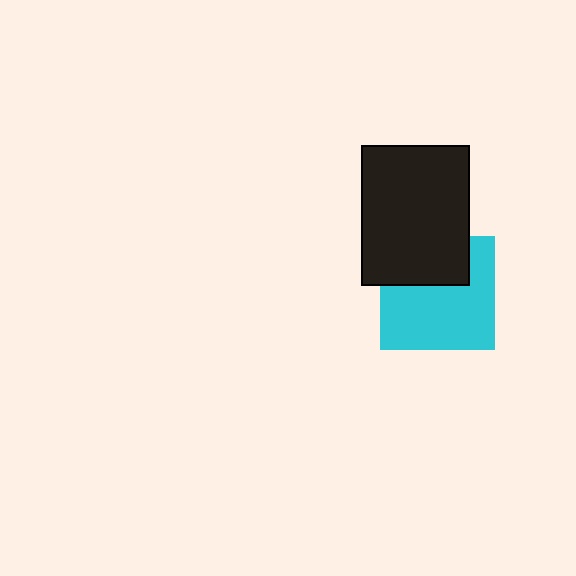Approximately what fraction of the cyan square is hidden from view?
Roughly 34% of the cyan square is hidden behind the black rectangle.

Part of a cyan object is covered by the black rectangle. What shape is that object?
It is a square.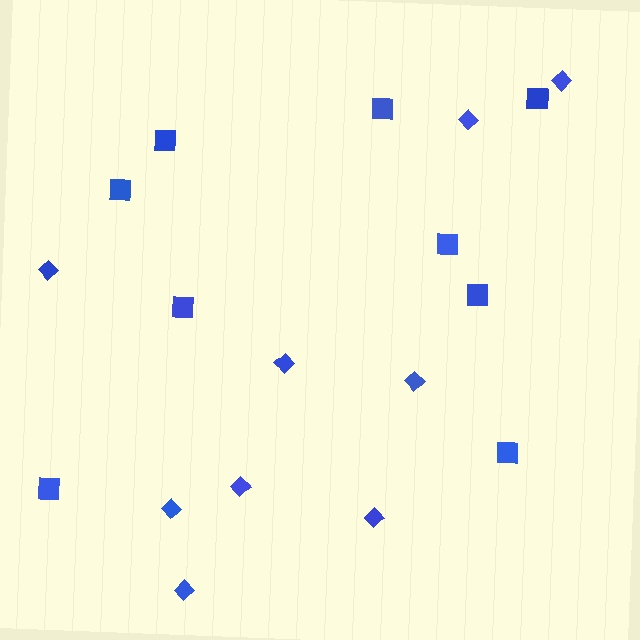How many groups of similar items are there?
There are 2 groups: one group of squares (9) and one group of diamonds (9).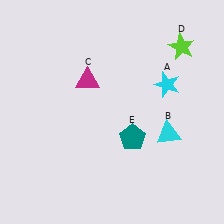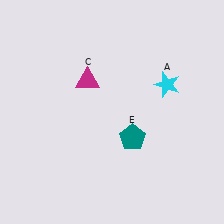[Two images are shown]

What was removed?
The cyan triangle (B), the lime star (D) were removed in Image 2.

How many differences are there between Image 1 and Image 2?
There are 2 differences between the two images.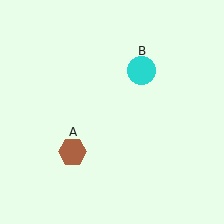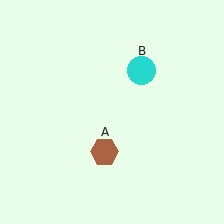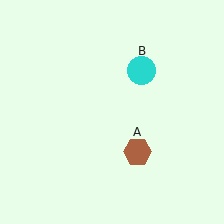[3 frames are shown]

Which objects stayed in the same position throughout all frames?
Cyan circle (object B) remained stationary.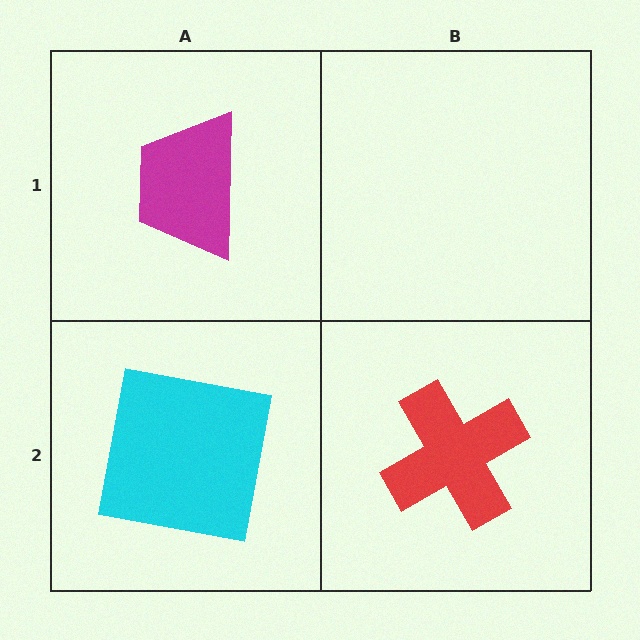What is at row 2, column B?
A red cross.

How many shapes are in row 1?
1 shape.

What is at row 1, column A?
A magenta trapezoid.